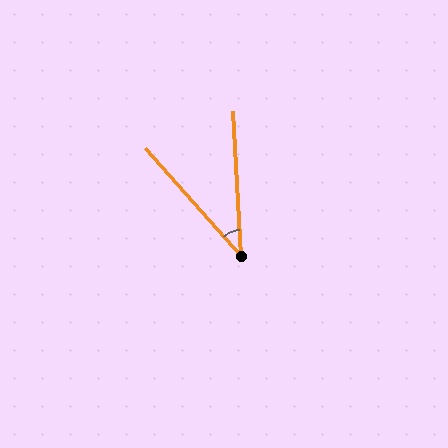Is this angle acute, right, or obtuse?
It is acute.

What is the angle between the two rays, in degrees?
Approximately 38 degrees.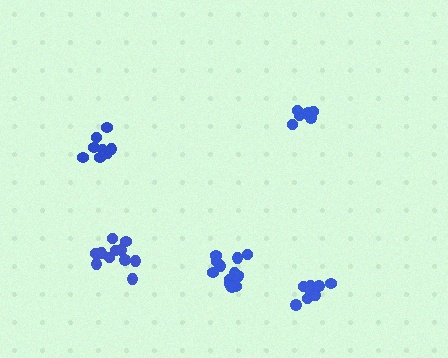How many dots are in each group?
Group 1: 8 dots, Group 2: 11 dots, Group 3: 7 dots, Group 4: 8 dots, Group 5: 13 dots (47 total).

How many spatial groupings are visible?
There are 5 spatial groupings.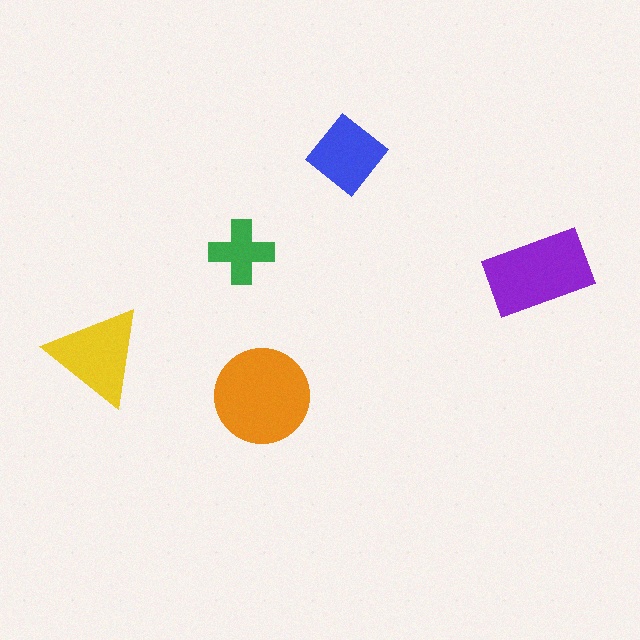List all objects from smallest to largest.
The green cross, the blue diamond, the yellow triangle, the purple rectangle, the orange circle.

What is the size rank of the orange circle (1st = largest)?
1st.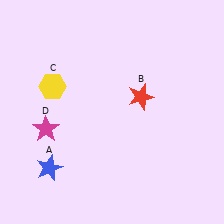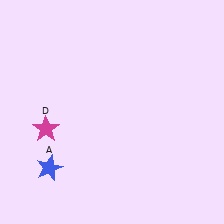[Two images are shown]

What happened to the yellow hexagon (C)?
The yellow hexagon (C) was removed in Image 2. It was in the top-left area of Image 1.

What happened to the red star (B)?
The red star (B) was removed in Image 2. It was in the top-right area of Image 1.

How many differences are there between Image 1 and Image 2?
There are 2 differences between the two images.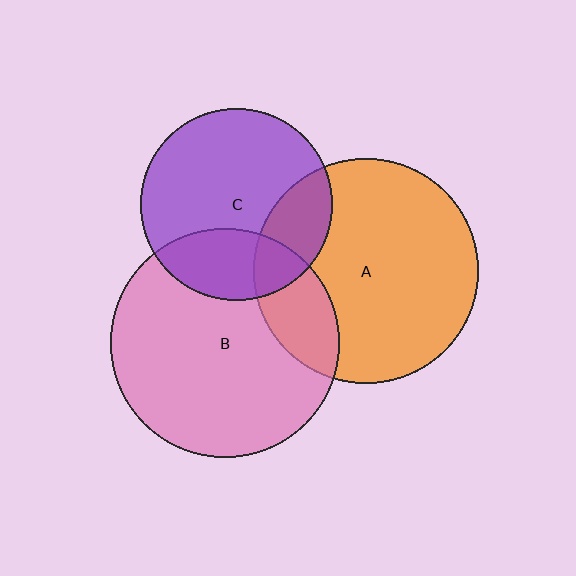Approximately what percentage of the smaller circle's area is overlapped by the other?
Approximately 20%.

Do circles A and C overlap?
Yes.